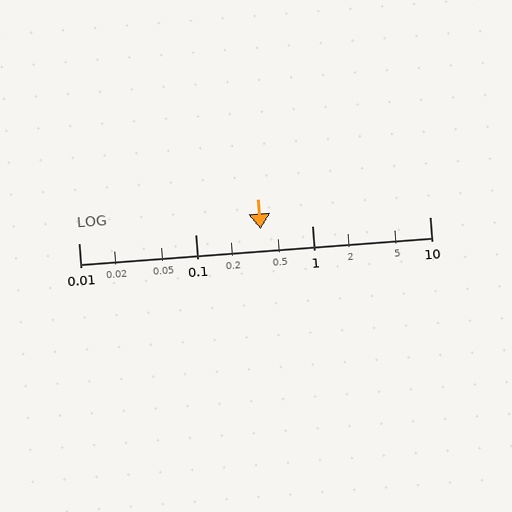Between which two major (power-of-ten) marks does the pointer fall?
The pointer is between 0.1 and 1.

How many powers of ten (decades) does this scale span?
The scale spans 3 decades, from 0.01 to 10.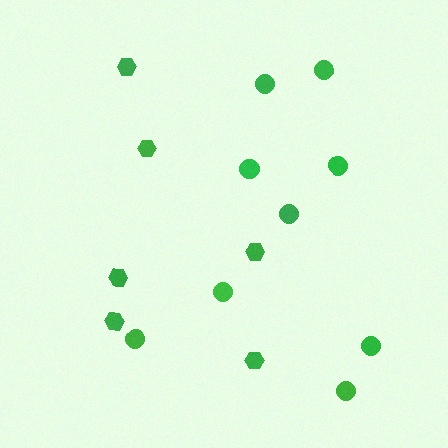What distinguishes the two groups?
There are 2 groups: one group of hexagons (6) and one group of circles (9).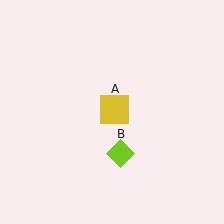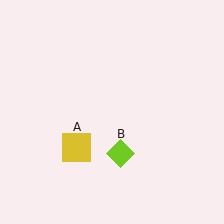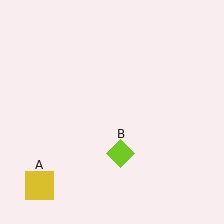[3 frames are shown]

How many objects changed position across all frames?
1 object changed position: yellow square (object A).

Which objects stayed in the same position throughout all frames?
Lime diamond (object B) remained stationary.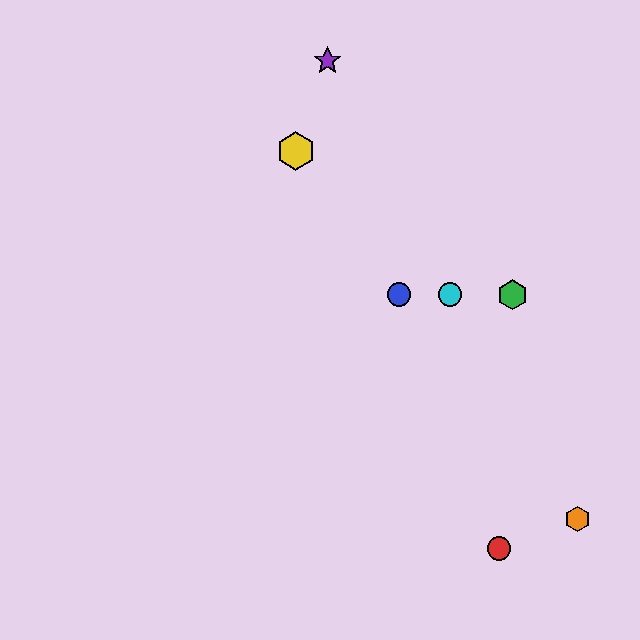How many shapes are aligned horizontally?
3 shapes (the blue circle, the green hexagon, the cyan circle) are aligned horizontally.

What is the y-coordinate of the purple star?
The purple star is at y≈61.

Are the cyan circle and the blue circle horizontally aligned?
Yes, both are at y≈295.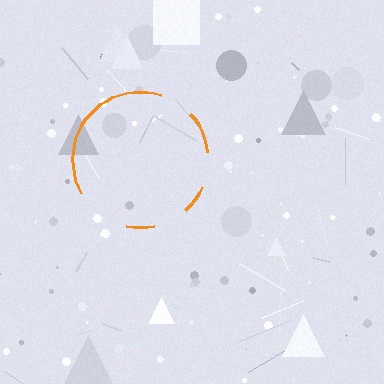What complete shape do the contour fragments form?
The contour fragments form a circle.